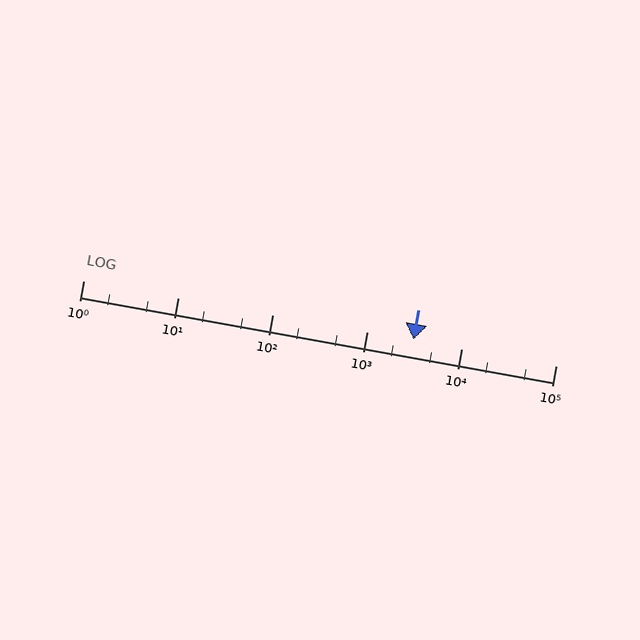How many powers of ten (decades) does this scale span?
The scale spans 5 decades, from 1 to 100000.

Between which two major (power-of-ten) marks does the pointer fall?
The pointer is between 1000 and 10000.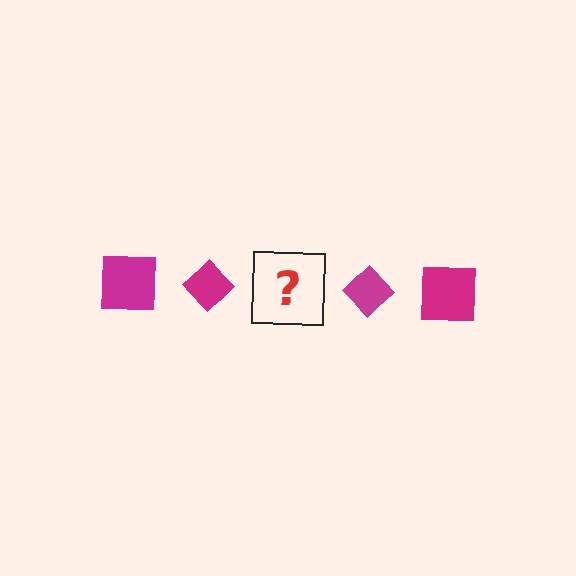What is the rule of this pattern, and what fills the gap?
The rule is that the pattern cycles through square, diamond shapes in magenta. The gap should be filled with a magenta square.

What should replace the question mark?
The question mark should be replaced with a magenta square.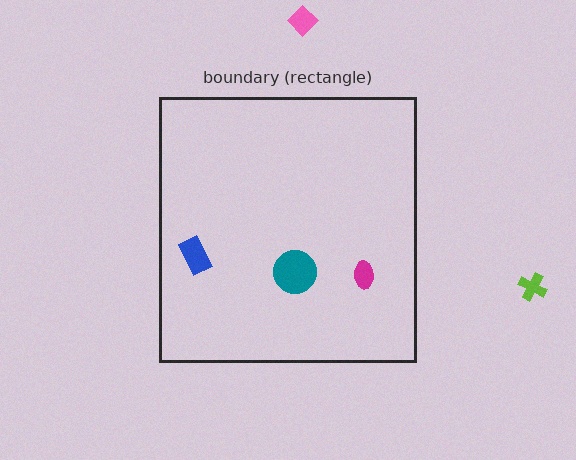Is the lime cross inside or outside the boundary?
Outside.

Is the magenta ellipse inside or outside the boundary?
Inside.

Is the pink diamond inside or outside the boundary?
Outside.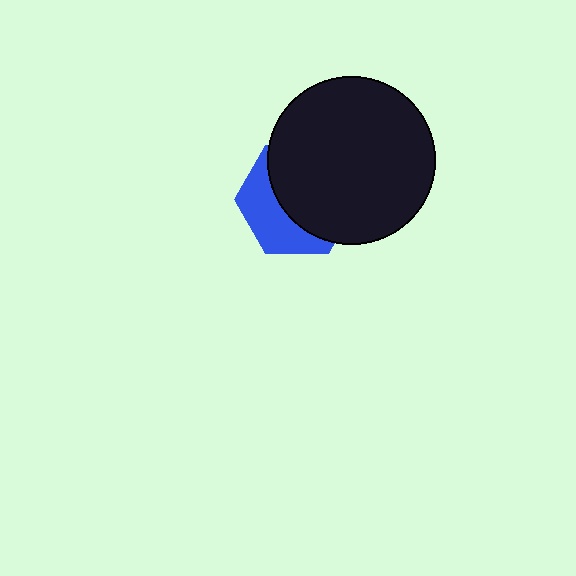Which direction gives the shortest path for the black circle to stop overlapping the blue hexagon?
Moving toward the upper-right gives the shortest separation.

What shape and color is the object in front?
The object in front is a black circle.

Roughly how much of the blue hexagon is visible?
A small part of it is visible (roughly 39%).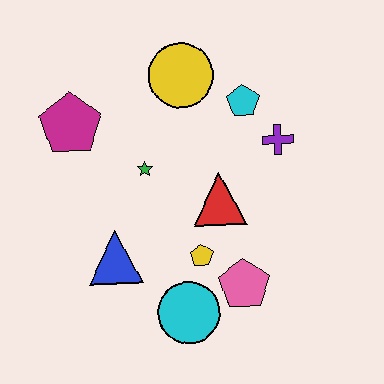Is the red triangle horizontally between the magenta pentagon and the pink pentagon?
Yes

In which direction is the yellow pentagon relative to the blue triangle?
The yellow pentagon is to the right of the blue triangle.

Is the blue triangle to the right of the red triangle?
No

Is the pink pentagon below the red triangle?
Yes